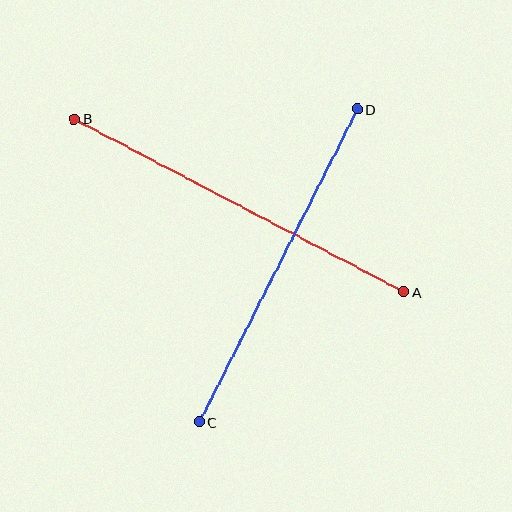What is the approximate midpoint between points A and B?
The midpoint is at approximately (239, 205) pixels.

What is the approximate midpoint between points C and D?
The midpoint is at approximately (278, 265) pixels.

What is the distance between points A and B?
The distance is approximately 372 pixels.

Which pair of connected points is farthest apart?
Points A and B are farthest apart.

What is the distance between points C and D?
The distance is approximately 350 pixels.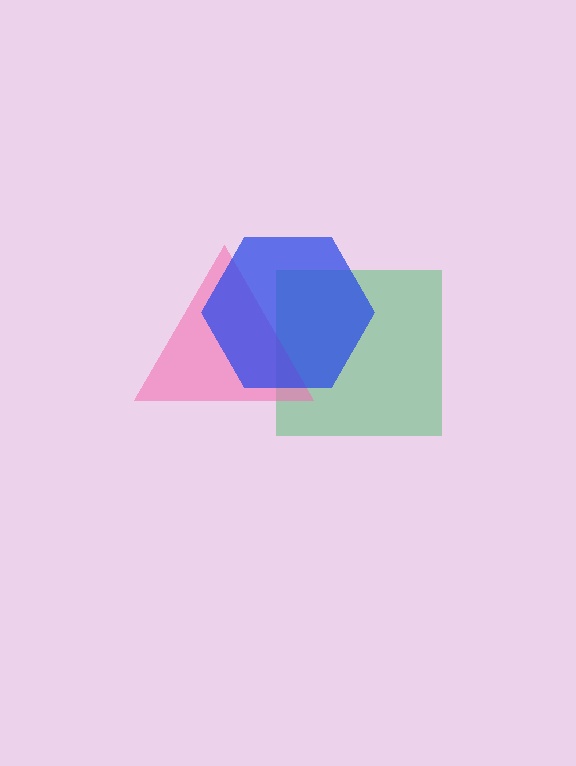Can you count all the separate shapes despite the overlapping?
Yes, there are 3 separate shapes.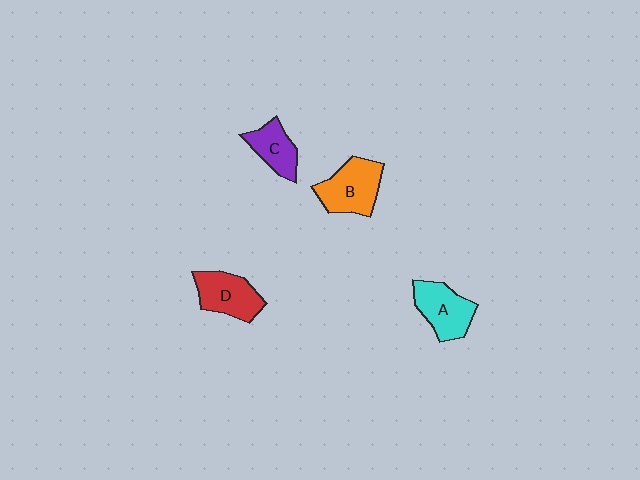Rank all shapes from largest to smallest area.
From largest to smallest: B (orange), D (red), A (cyan), C (purple).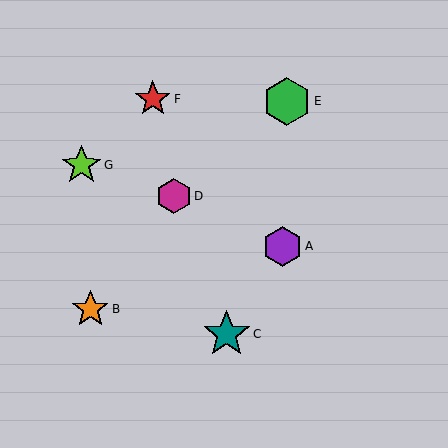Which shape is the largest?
The green hexagon (labeled E) is the largest.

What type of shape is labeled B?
Shape B is an orange star.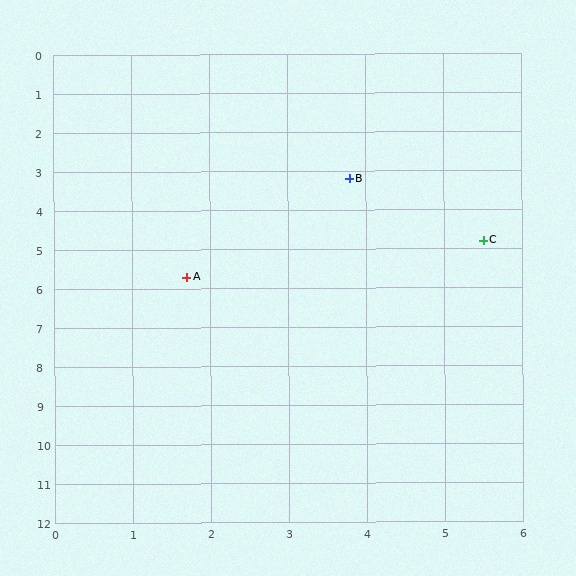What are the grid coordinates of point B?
Point B is at approximately (3.8, 3.2).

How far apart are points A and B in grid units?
Points A and B are about 3.3 grid units apart.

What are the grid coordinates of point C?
Point C is at approximately (5.5, 4.8).